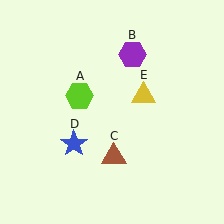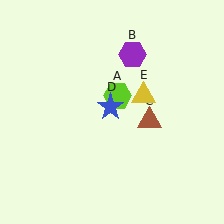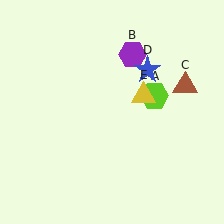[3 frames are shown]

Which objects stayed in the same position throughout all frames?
Purple hexagon (object B) and yellow triangle (object E) remained stationary.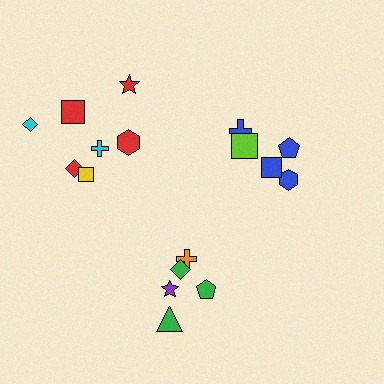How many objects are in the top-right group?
There are 5 objects.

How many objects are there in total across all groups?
There are 17 objects.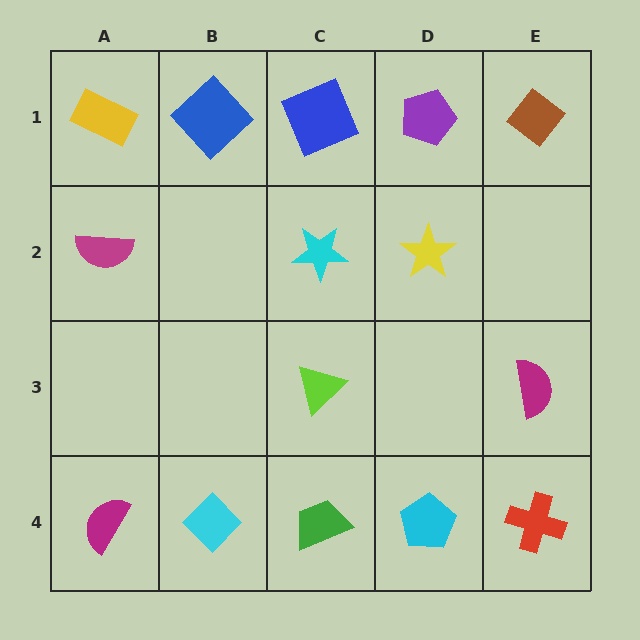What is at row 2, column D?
A yellow star.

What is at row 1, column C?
A blue square.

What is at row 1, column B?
A blue diamond.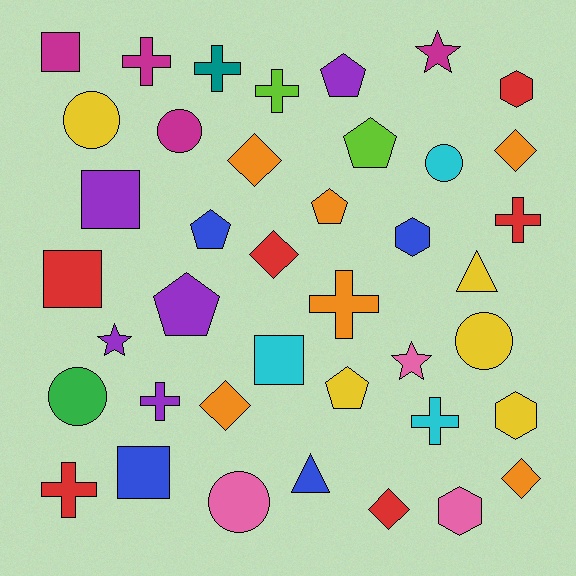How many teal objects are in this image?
There is 1 teal object.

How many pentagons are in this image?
There are 6 pentagons.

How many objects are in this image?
There are 40 objects.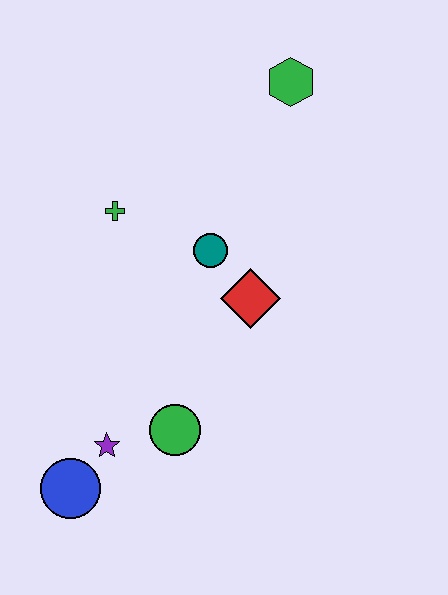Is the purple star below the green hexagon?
Yes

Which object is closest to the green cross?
The teal circle is closest to the green cross.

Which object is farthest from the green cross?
The blue circle is farthest from the green cross.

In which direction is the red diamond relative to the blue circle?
The red diamond is above the blue circle.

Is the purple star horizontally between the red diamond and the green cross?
No